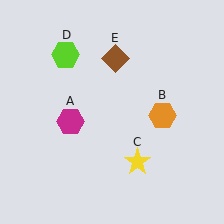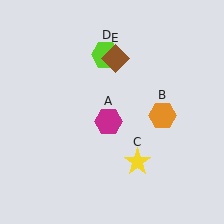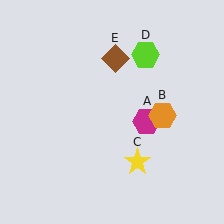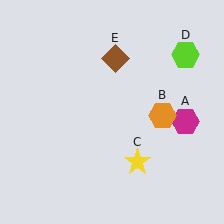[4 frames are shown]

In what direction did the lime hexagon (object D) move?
The lime hexagon (object D) moved right.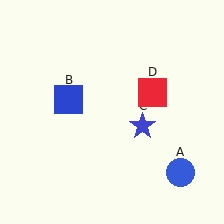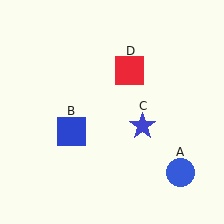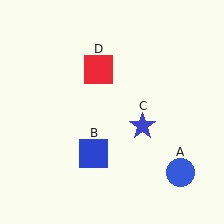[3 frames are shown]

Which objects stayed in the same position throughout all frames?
Blue circle (object A) and blue star (object C) remained stationary.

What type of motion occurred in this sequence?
The blue square (object B), red square (object D) rotated counterclockwise around the center of the scene.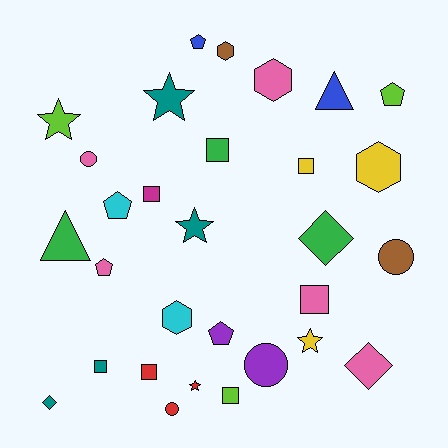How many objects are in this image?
There are 30 objects.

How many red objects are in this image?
There are 3 red objects.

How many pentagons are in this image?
There are 5 pentagons.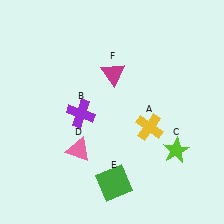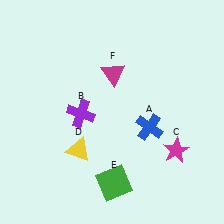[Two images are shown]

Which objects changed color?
A changed from yellow to blue. C changed from lime to magenta. D changed from pink to yellow.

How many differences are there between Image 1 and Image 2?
There are 3 differences between the two images.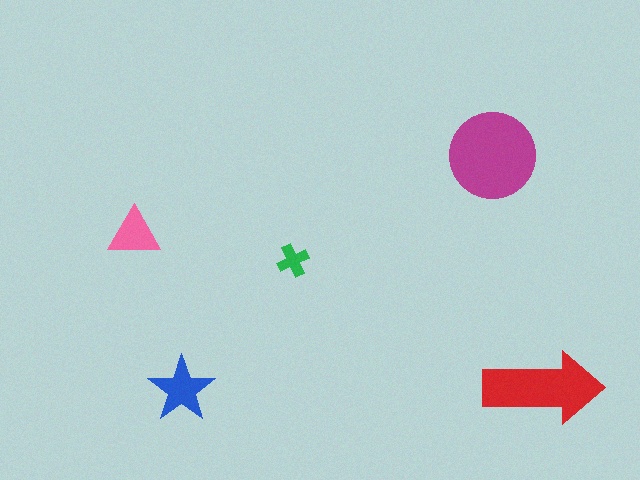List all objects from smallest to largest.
The green cross, the pink triangle, the blue star, the red arrow, the magenta circle.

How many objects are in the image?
There are 5 objects in the image.